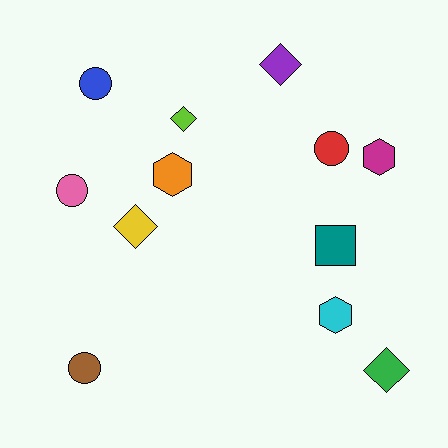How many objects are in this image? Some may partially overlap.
There are 12 objects.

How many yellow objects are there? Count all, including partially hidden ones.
There is 1 yellow object.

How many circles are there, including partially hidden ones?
There are 4 circles.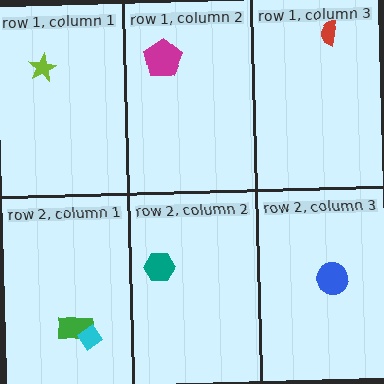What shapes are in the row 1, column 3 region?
The red semicircle.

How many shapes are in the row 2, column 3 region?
1.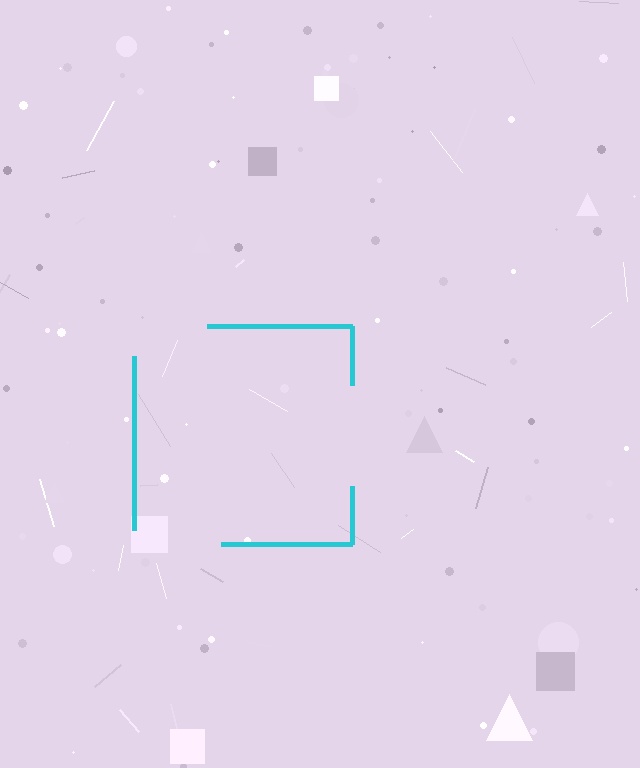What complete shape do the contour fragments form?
The contour fragments form a square.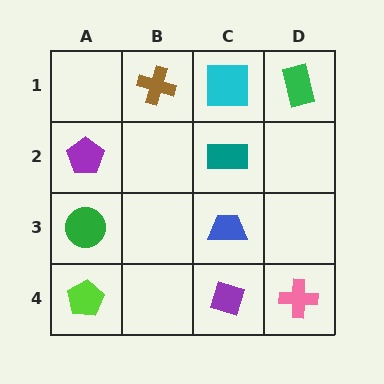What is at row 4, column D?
A pink cross.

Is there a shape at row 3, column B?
No, that cell is empty.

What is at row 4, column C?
A purple diamond.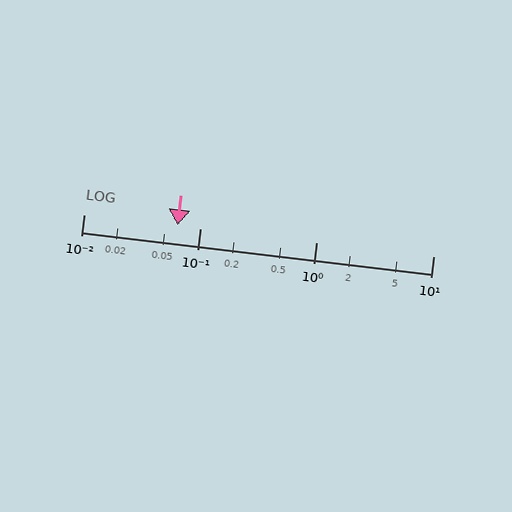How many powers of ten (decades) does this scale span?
The scale spans 3 decades, from 0.01 to 10.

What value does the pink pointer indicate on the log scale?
The pointer indicates approximately 0.064.